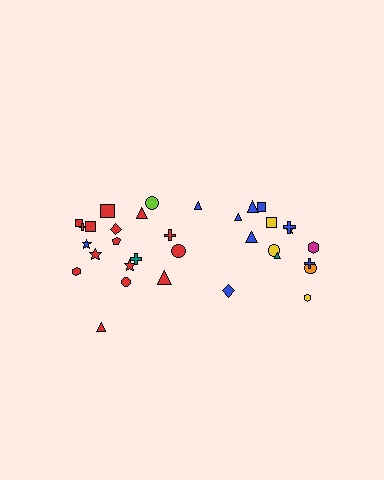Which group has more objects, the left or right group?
The left group.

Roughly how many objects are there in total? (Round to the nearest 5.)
Roughly 35 objects in total.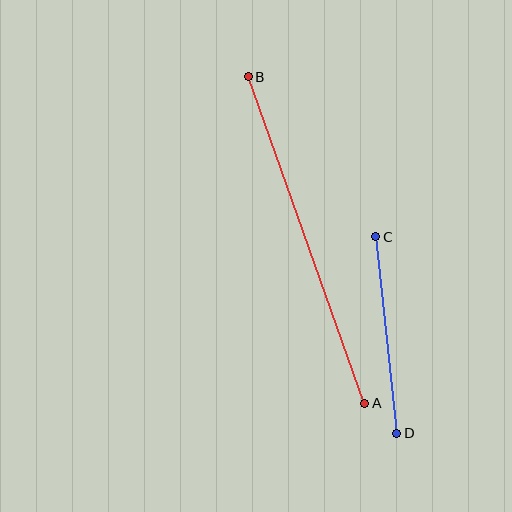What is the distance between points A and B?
The distance is approximately 347 pixels.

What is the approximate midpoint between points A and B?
The midpoint is at approximately (306, 240) pixels.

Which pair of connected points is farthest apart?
Points A and B are farthest apart.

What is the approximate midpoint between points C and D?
The midpoint is at approximately (386, 335) pixels.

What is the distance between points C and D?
The distance is approximately 197 pixels.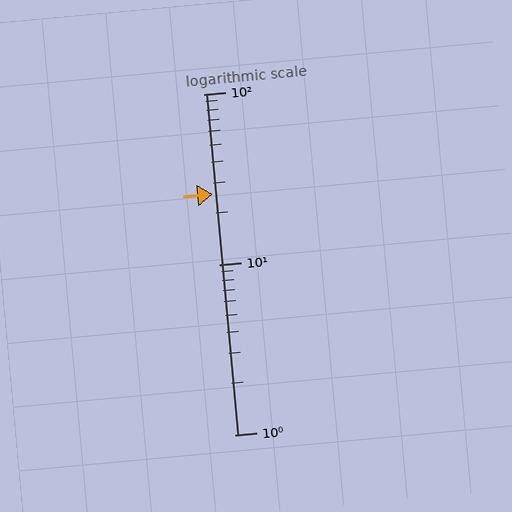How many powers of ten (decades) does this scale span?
The scale spans 2 decades, from 1 to 100.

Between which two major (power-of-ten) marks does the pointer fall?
The pointer is between 10 and 100.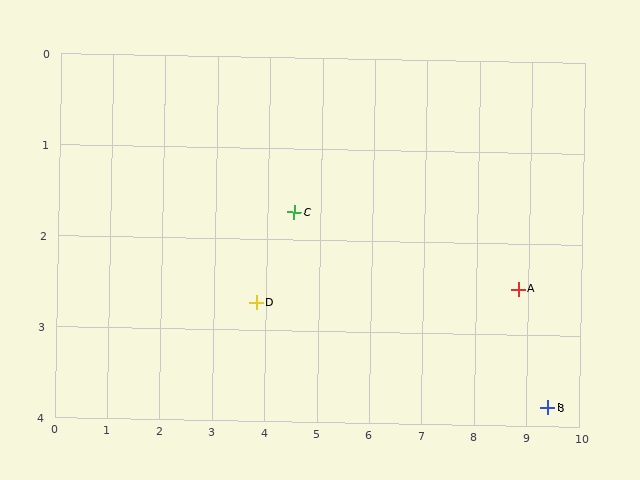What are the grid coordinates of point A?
Point A is at approximately (8.8, 2.5).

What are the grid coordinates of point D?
Point D is at approximately (3.8, 2.7).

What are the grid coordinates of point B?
Point B is at approximately (9.4, 3.8).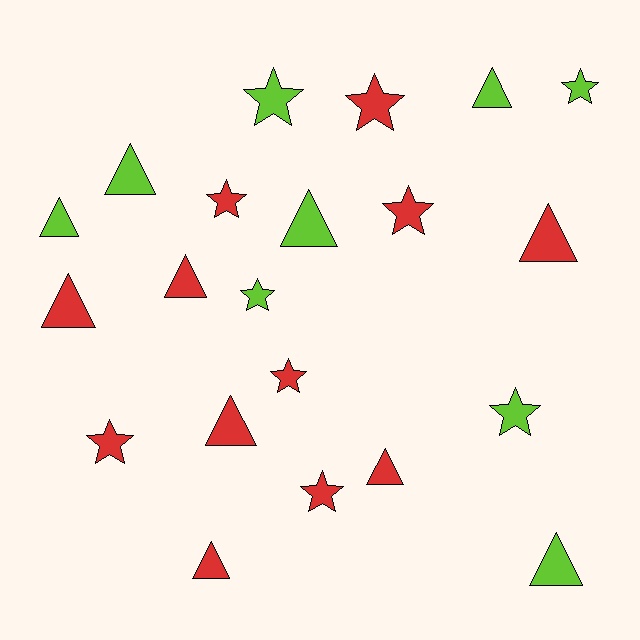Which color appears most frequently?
Red, with 12 objects.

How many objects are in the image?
There are 21 objects.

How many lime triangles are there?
There are 5 lime triangles.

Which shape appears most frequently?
Triangle, with 11 objects.